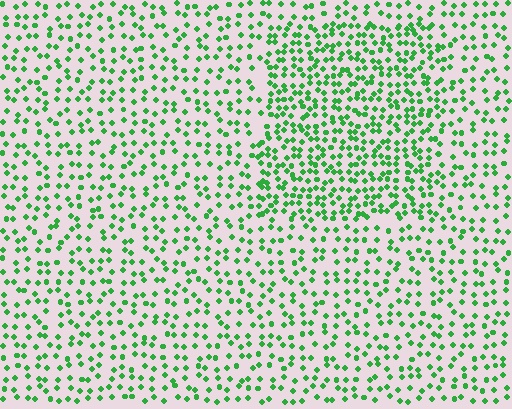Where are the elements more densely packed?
The elements are more densely packed inside the rectangle boundary.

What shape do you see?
I see a rectangle.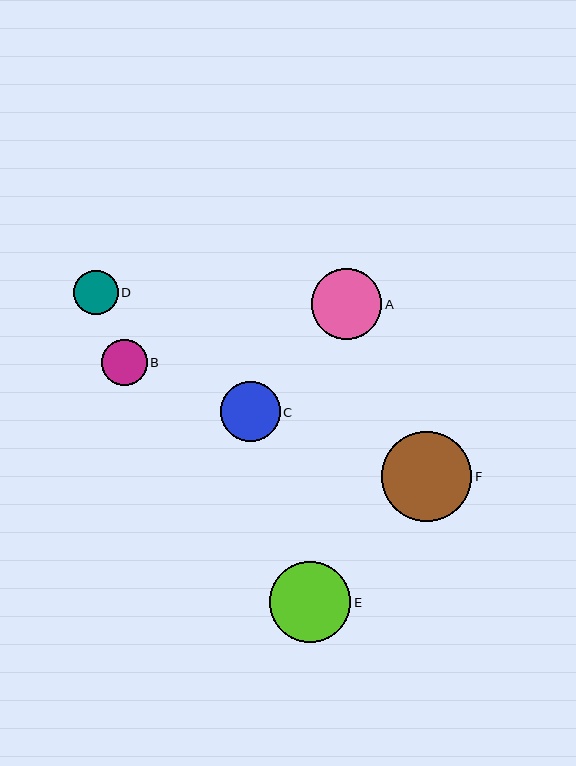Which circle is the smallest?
Circle D is the smallest with a size of approximately 45 pixels.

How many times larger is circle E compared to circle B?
Circle E is approximately 1.8 times the size of circle B.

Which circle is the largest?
Circle F is the largest with a size of approximately 90 pixels.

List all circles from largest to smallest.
From largest to smallest: F, E, A, C, B, D.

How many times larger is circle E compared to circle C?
Circle E is approximately 1.4 times the size of circle C.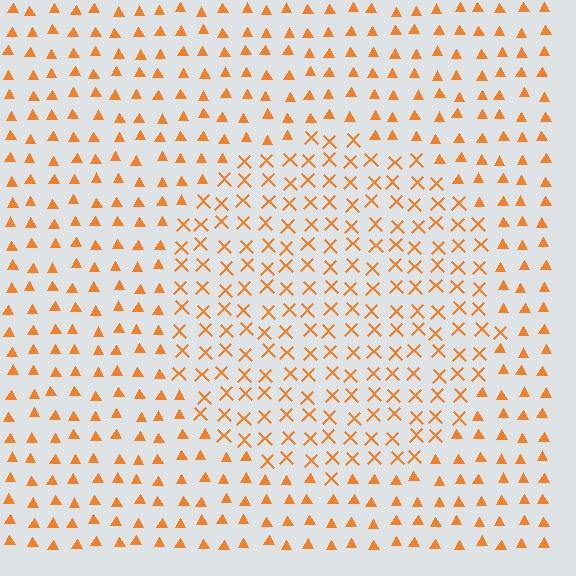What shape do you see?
I see a circle.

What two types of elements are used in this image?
The image uses X marks inside the circle region and triangles outside it.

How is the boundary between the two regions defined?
The boundary is defined by a change in element shape: X marks inside vs. triangles outside. All elements share the same color and spacing.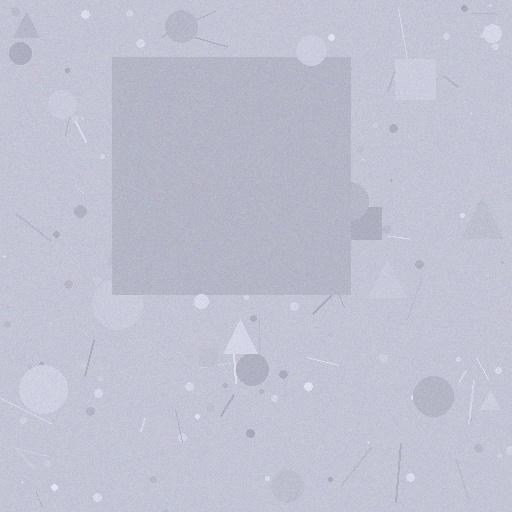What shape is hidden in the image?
A square is hidden in the image.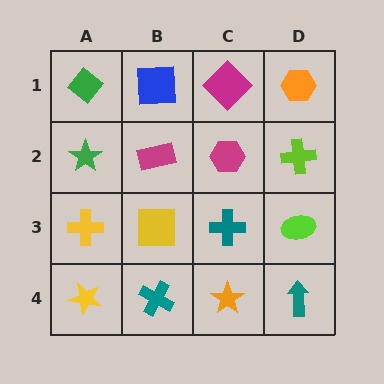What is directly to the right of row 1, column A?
A blue square.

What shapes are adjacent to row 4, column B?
A yellow square (row 3, column B), a yellow star (row 4, column A), an orange star (row 4, column C).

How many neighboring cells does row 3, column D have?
3.